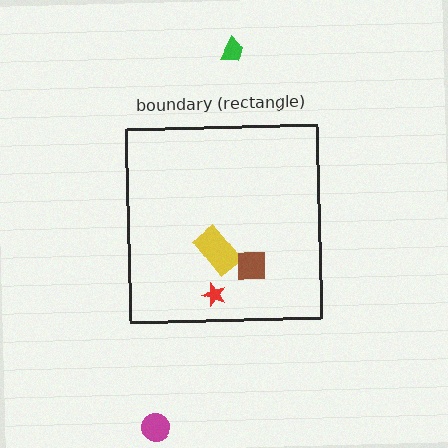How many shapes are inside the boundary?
3 inside, 2 outside.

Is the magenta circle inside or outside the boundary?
Outside.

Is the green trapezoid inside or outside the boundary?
Outside.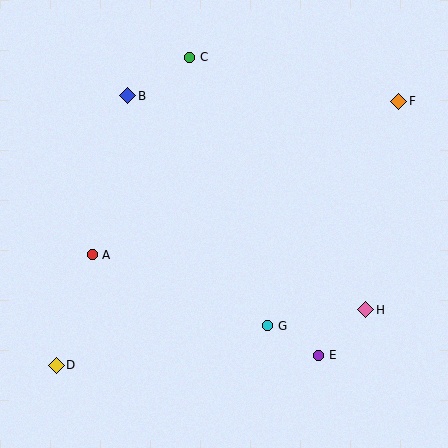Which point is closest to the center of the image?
Point G at (268, 326) is closest to the center.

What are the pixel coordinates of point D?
Point D is at (56, 365).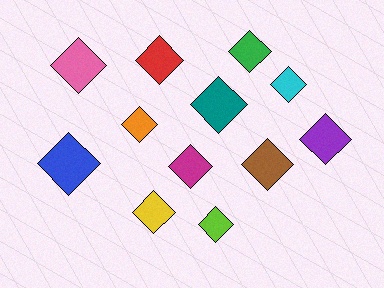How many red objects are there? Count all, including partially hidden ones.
There is 1 red object.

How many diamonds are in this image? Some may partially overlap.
There are 12 diamonds.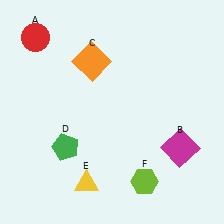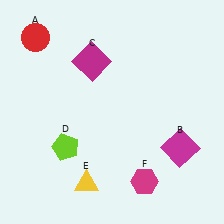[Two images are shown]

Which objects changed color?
C changed from orange to magenta. D changed from green to lime. F changed from lime to magenta.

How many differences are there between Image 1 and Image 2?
There are 3 differences between the two images.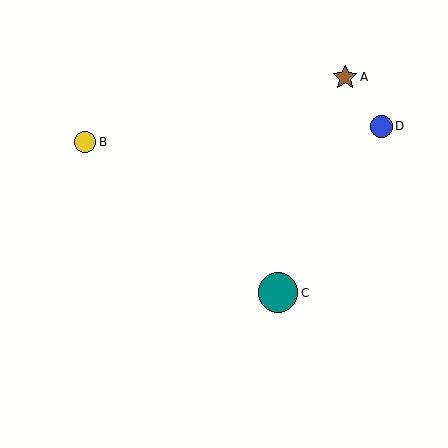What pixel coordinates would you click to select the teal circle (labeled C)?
Click at (278, 293) to select the teal circle C.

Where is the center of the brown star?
The center of the brown star is at (345, 77).